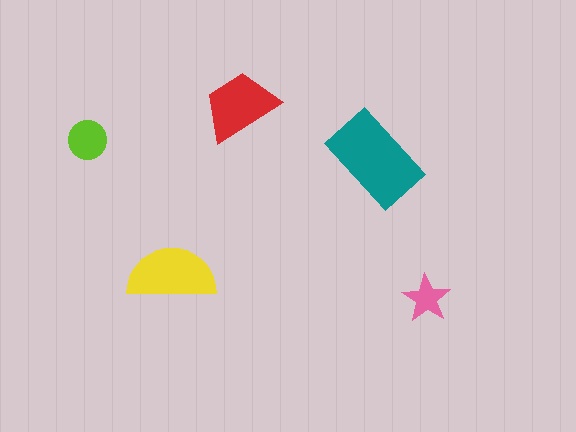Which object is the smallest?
The pink star.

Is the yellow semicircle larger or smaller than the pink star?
Larger.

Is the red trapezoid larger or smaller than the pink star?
Larger.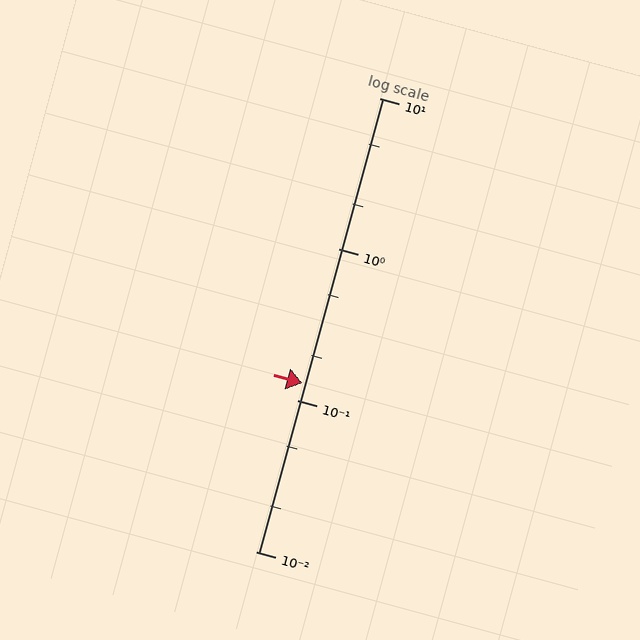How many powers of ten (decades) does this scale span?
The scale spans 3 decades, from 0.01 to 10.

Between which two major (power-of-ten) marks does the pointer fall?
The pointer is between 0.1 and 1.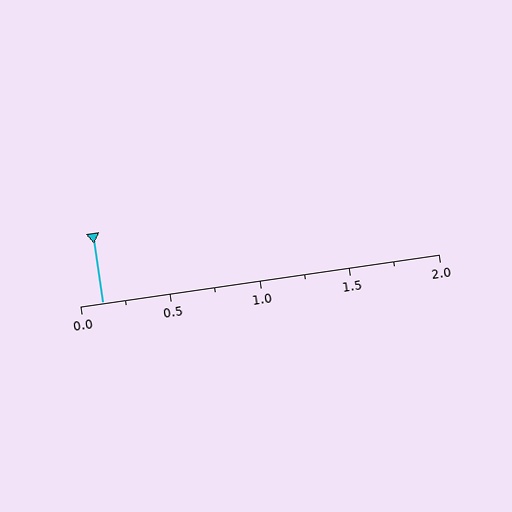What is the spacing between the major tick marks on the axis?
The major ticks are spaced 0.5 apart.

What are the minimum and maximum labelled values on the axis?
The axis runs from 0.0 to 2.0.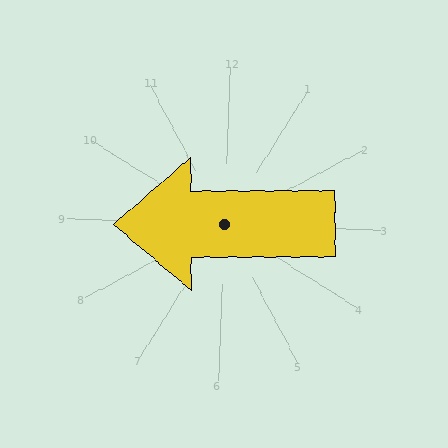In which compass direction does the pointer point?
West.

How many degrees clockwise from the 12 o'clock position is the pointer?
Approximately 268 degrees.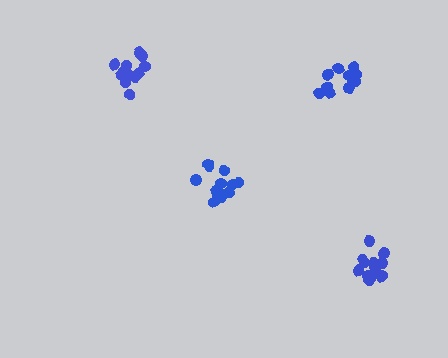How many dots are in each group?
Group 1: 14 dots, Group 2: 11 dots, Group 3: 12 dots, Group 4: 14 dots (51 total).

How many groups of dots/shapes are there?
There are 4 groups.